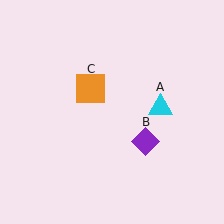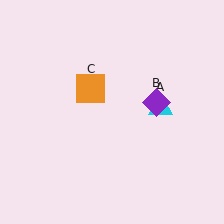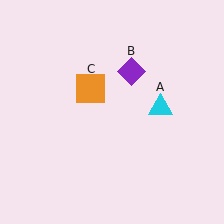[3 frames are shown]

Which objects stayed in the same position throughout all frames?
Cyan triangle (object A) and orange square (object C) remained stationary.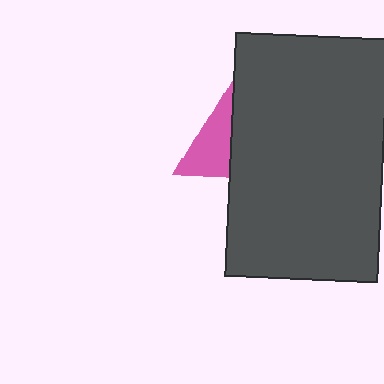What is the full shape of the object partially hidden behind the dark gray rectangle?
The partially hidden object is a pink triangle.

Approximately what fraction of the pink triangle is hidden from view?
Roughly 60% of the pink triangle is hidden behind the dark gray rectangle.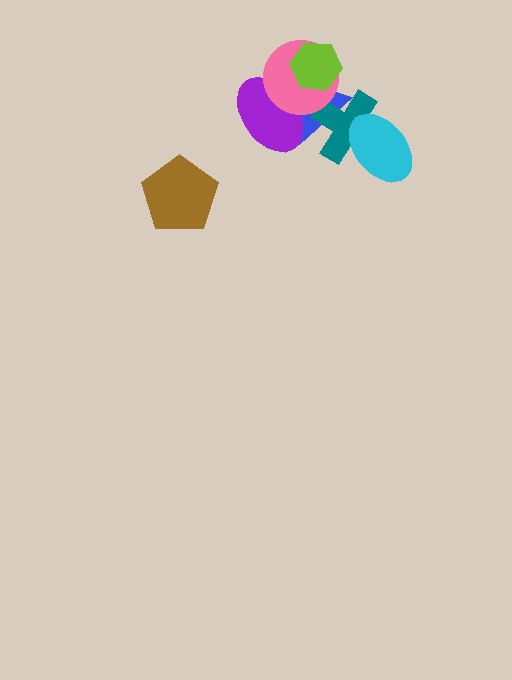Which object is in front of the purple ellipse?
The pink circle is in front of the purple ellipse.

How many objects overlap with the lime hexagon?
2 objects overlap with the lime hexagon.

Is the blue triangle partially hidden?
Yes, it is partially covered by another shape.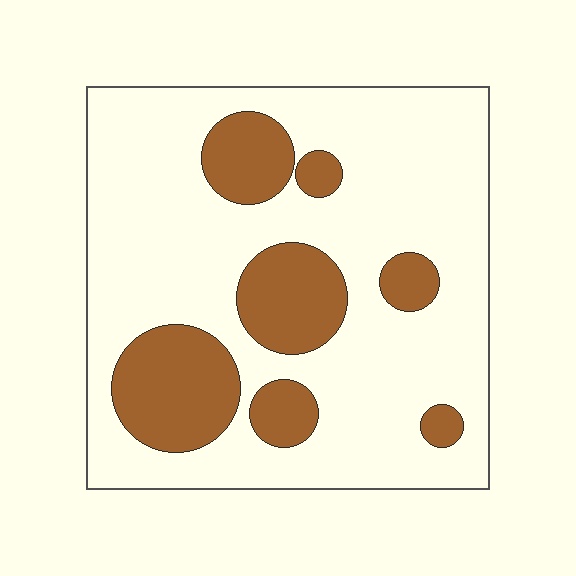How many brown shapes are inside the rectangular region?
7.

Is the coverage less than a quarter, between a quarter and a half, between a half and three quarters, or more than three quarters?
Less than a quarter.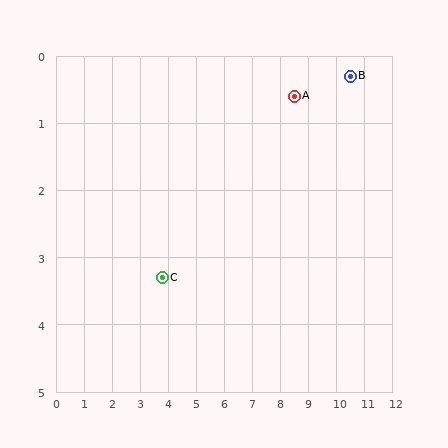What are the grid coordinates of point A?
Point A is at approximately (8.5, 0.6).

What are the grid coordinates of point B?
Point B is at approximately (10.5, 0.3).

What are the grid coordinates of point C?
Point C is at approximately (3.8, 3.3).